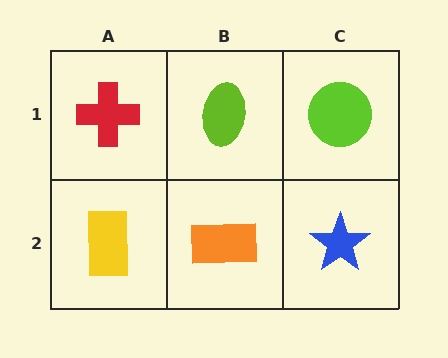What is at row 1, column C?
A lime circle.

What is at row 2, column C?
A blue star.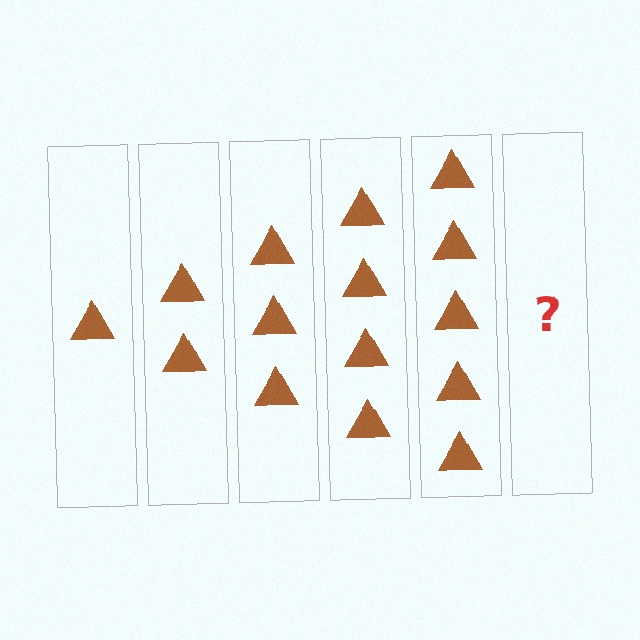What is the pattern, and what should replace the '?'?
The pattern is that each step adds one more triangle. The '?' should be 6 triangles.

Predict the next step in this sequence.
The next step is 6 triangles.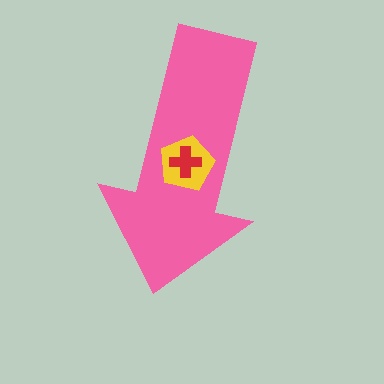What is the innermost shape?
The red cross.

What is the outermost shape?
The pink arrow.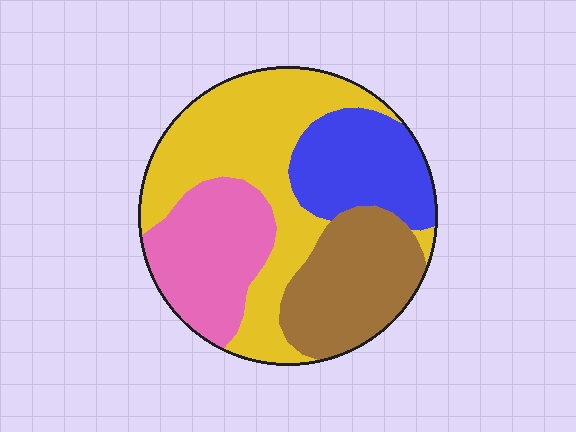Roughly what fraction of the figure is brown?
Brown takes up less than a quarter of the figure.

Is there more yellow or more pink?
Yellow.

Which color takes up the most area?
Yellow, at roughly 40%.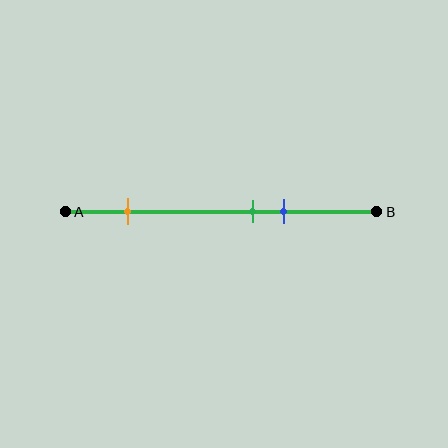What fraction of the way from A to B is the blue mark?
The blue mark is approximately 70% (0.7) of the way from A to B.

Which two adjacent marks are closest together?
The green and blue marks are the closest adjacent pair.